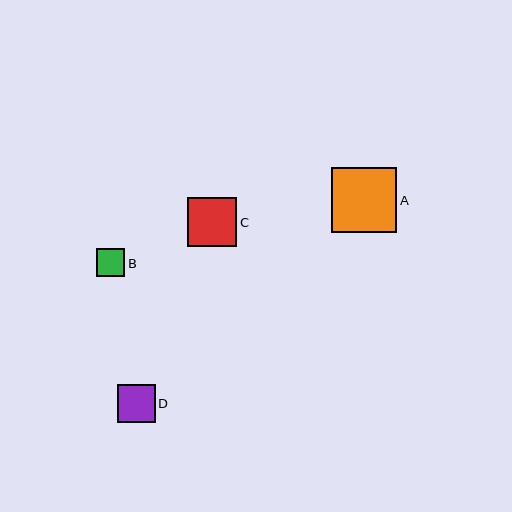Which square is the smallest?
Square B is the smallest with a size of approximately 28 pixels.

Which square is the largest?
Square A is the largest with a size of approximately 65 pixels.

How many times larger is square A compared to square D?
Square A is approximately 1.7 times the size of square D.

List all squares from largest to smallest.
From largest to smallest: A, C, D, B.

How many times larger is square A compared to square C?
Square A is approximately 1.3 times the size of square C.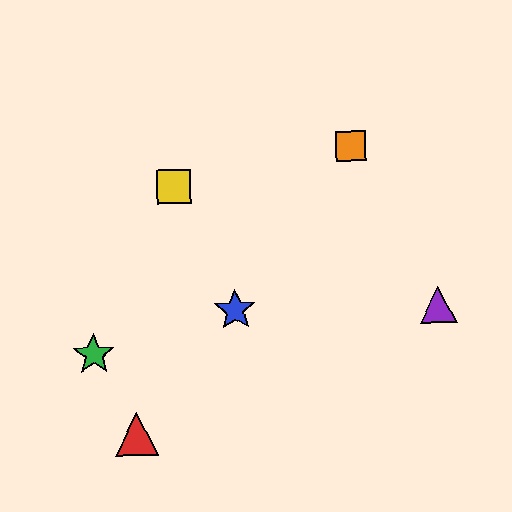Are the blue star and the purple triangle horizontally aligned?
Yes, both are at y≈310.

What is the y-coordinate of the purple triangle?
The purple triangle is at y≈305.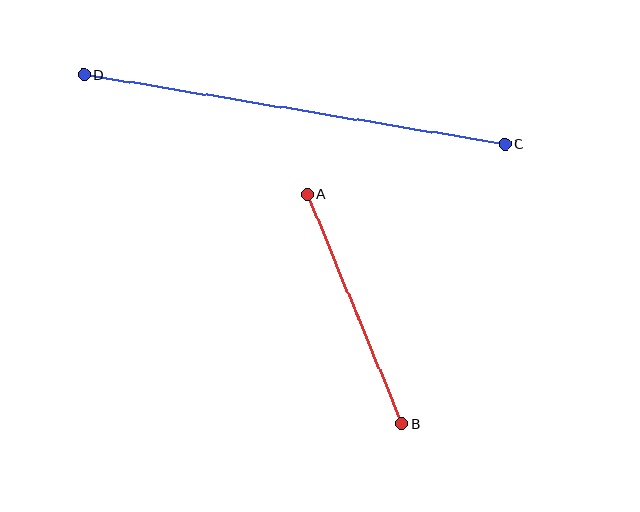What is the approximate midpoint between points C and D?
The midpoint is at approximately (294, 110) pixels.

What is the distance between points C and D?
The distance is approximately 427 pixels.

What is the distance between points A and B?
The distance is approximately 248 pixels.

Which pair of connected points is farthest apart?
Points C and D are farthest apart.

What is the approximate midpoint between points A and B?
The midpoint is at approximately (355, 309) pixels.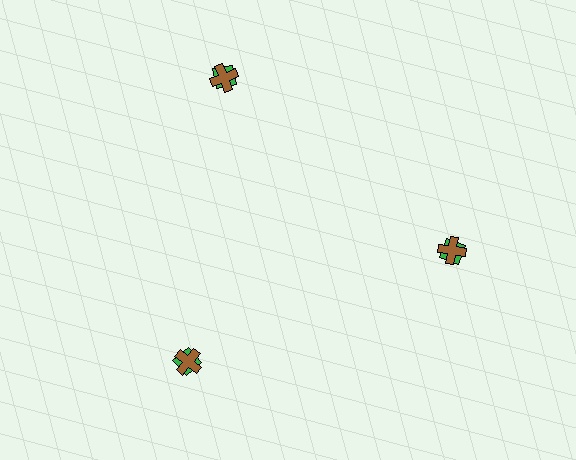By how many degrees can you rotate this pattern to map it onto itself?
The pattern maps onto itself every 120 degrees of rotation.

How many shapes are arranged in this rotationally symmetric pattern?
There are 6 shapes, arranged in 3 groups of 2.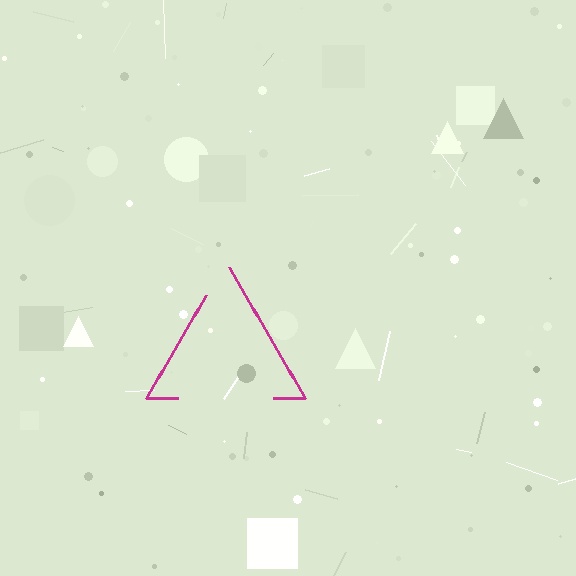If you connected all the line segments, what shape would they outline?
They would outline a triangle.